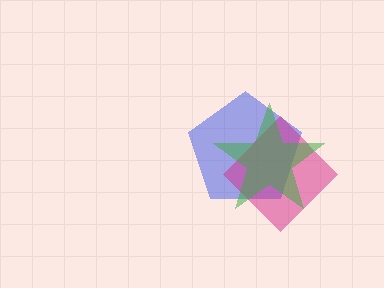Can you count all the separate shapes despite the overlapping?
Yes, there are 3 separate shapes.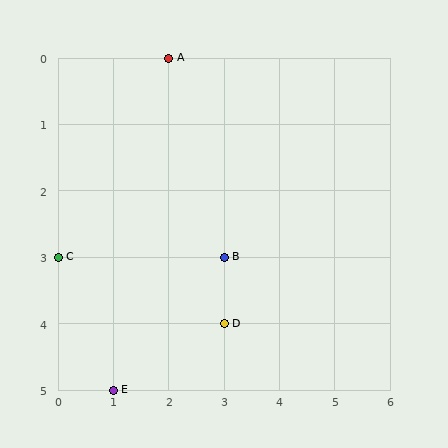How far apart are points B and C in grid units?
Points B and C are 3 columns apart.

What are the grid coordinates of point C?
Point C is at grid coordinates (0, 3).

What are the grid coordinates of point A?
Point A is at grid coordinates (2, 0).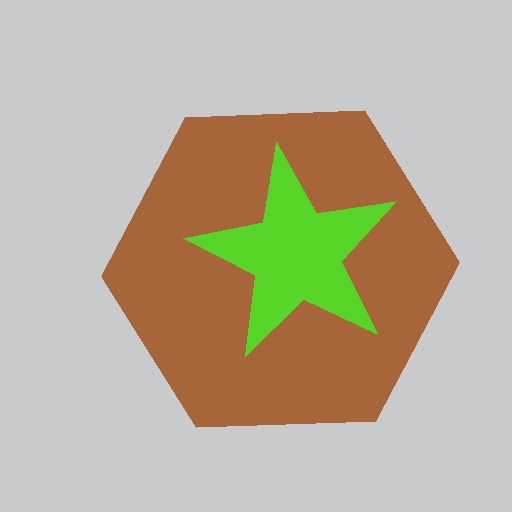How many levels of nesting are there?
2.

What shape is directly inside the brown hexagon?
The lime star.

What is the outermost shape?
The brown hexagon.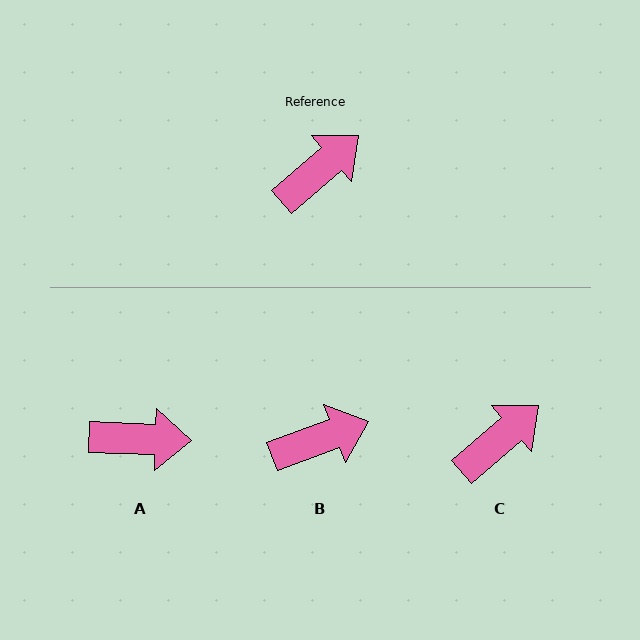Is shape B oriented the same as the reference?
No, it is off by about 21 degrees.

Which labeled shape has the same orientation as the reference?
C.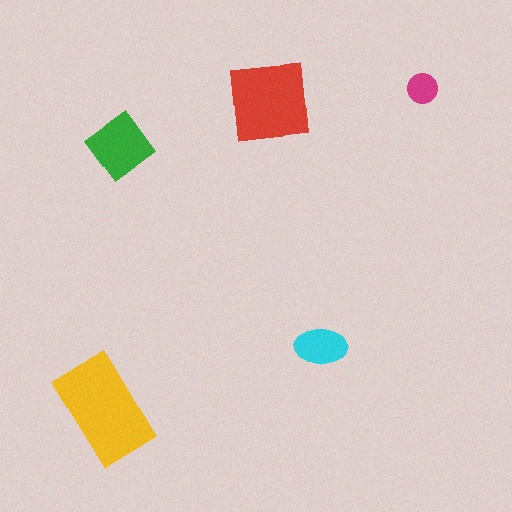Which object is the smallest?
The magenta circle.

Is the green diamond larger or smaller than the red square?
Smaller.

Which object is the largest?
The yellow rectangle.